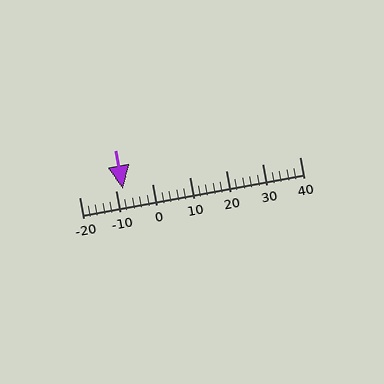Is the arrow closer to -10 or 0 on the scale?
The arrow is closer to -10.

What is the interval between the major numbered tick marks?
The major tick marks are spaced 10 units apart.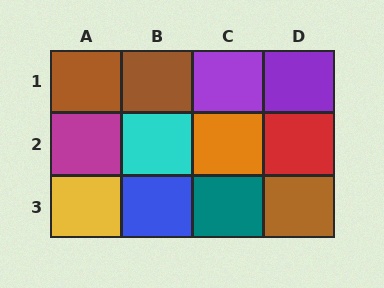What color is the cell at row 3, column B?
Blue.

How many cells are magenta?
1 cell is magenta.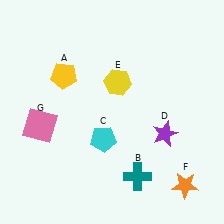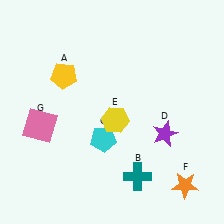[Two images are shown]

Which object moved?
The yellow hexagon (E) moved down.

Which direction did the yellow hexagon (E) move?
The yellow hexagon (E) moved down.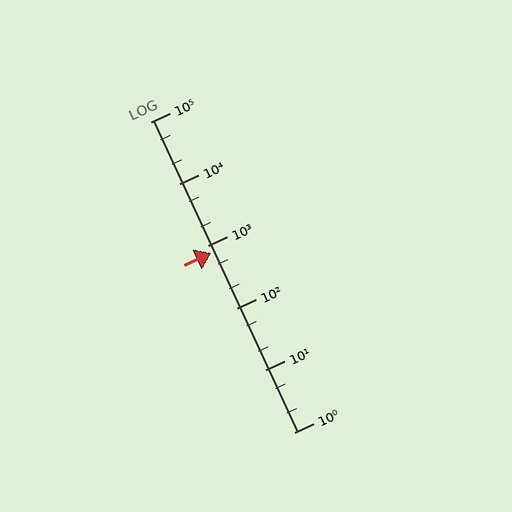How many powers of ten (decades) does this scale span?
The scale spans 5 decades, from 1 to 100000.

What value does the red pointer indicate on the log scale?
The pointer indicates approximately 780.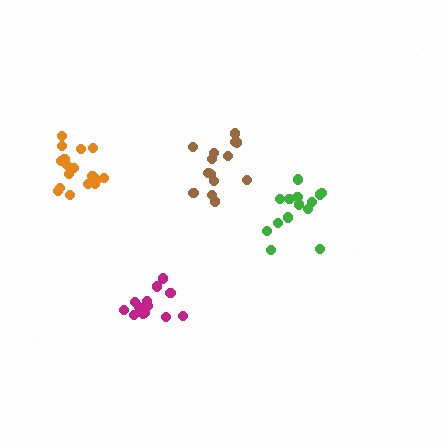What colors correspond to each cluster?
The clusters are colored: green, magenta, brown, orange.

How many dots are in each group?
Group 1: 14 dots, Group 2: 13 dots, Group 3: 14 dots, Group 4: 17 dots (58 total).